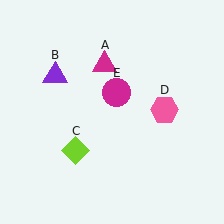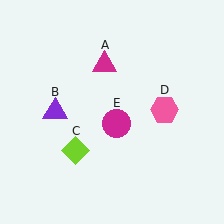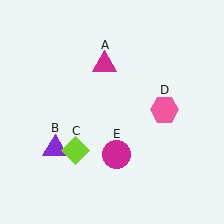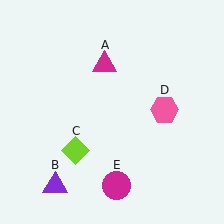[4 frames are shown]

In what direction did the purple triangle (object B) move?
The purple triangle (object B) moved down.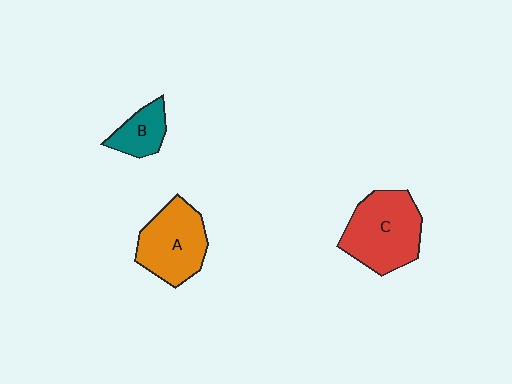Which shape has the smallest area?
Shape B (teal).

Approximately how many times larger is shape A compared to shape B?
Approximately 2.0 times.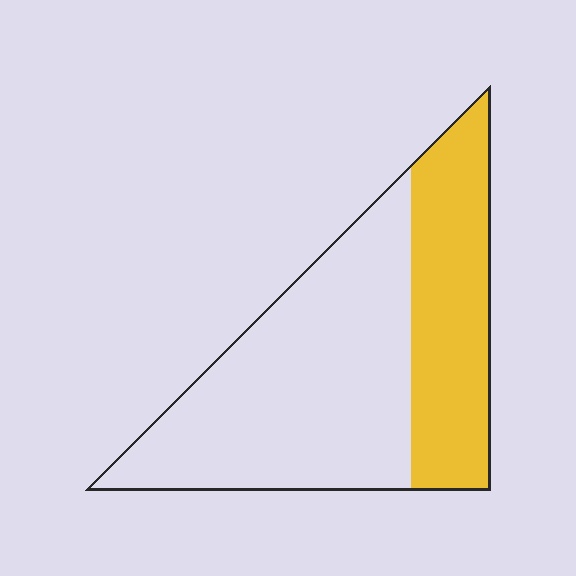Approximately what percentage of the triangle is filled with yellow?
Approximately 35%.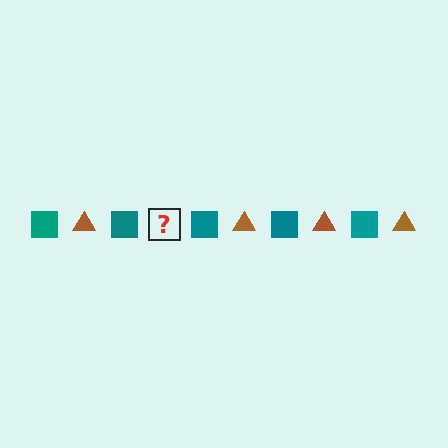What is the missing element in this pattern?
The missing element is a brown triangle.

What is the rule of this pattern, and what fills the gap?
The rule is that the pattern alternates between teal square and brown triangle. The gap should be filled with a brown triangle.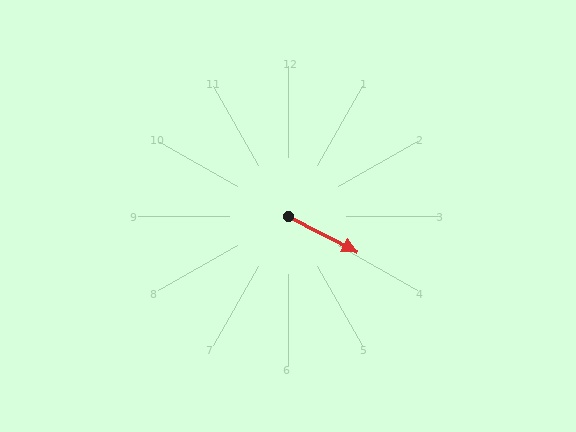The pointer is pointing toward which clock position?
Roughly 4 o'clock.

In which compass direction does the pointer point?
Southeast.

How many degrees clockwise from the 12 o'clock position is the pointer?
Approximately 117 degrees.